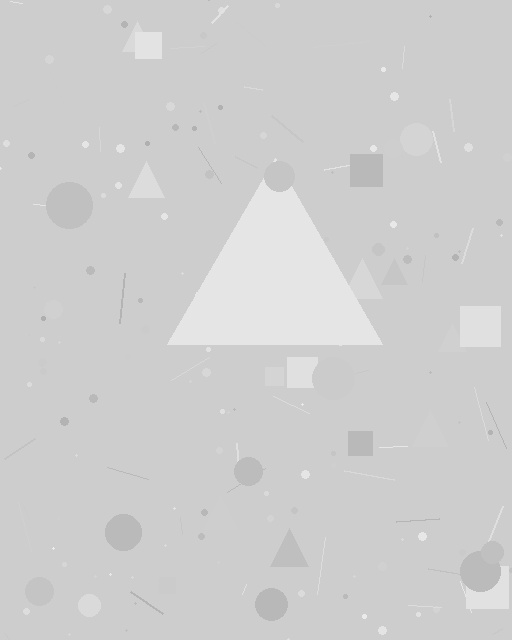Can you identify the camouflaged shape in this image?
The camouflaged shape is a triangle.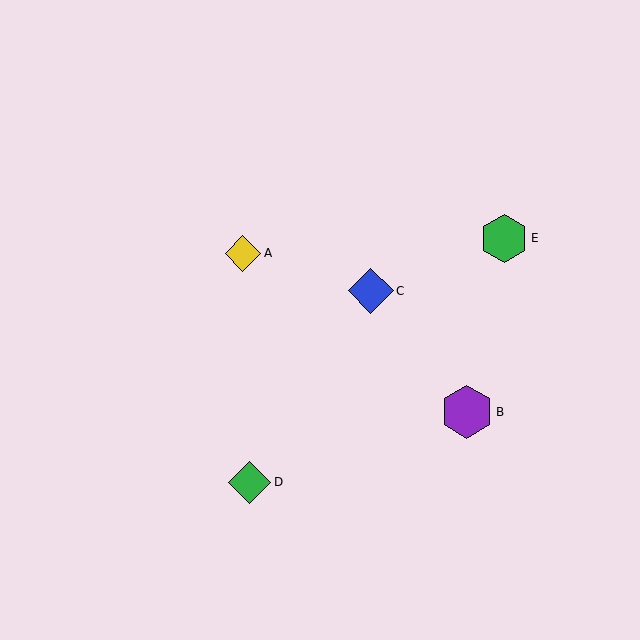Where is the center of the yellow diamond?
The center of the yellow diamond is at (243, 253).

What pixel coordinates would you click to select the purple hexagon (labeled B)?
Click at (467, 412) to select the purple hexagon B.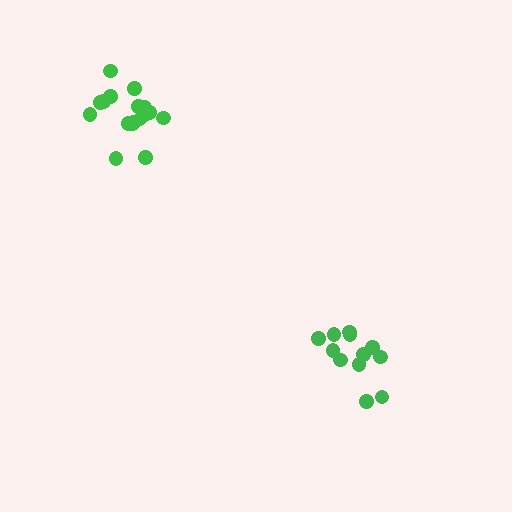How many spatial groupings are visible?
There are 2 spatial groupings.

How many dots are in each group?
Group 1: 12 dots, Group 2: 17 dots (29 total).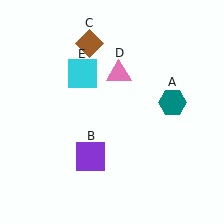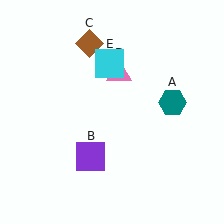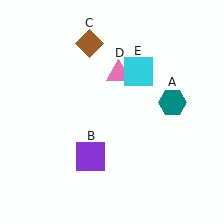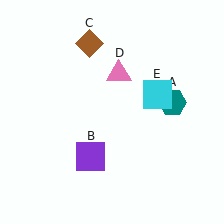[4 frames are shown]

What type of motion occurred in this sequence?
The cyan square (object E) rotated clockwise around the center of the scene.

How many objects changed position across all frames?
1 object changed position: cyan square (object E).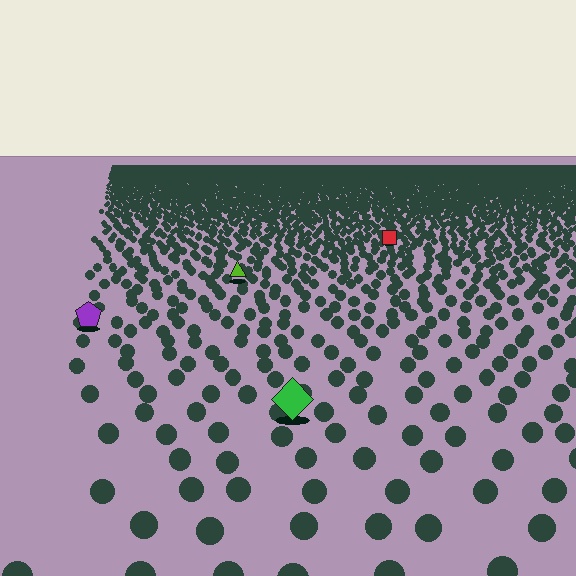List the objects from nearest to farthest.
From nearest to farthest: the green diamond, the purple pentagon, the lime triangle, the red square.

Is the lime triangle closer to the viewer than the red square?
Yes. The lime triangle is closer — you can tell from the texture gradient: the ground texture is coarser near it.